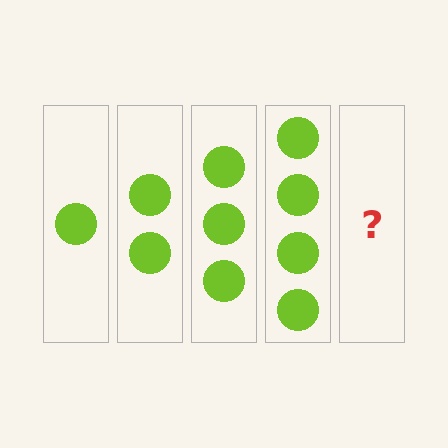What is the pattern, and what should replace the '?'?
The pattern is that each step adds one more circle. The '?' should be 5 circles.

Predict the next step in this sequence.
The next step is 5 circles.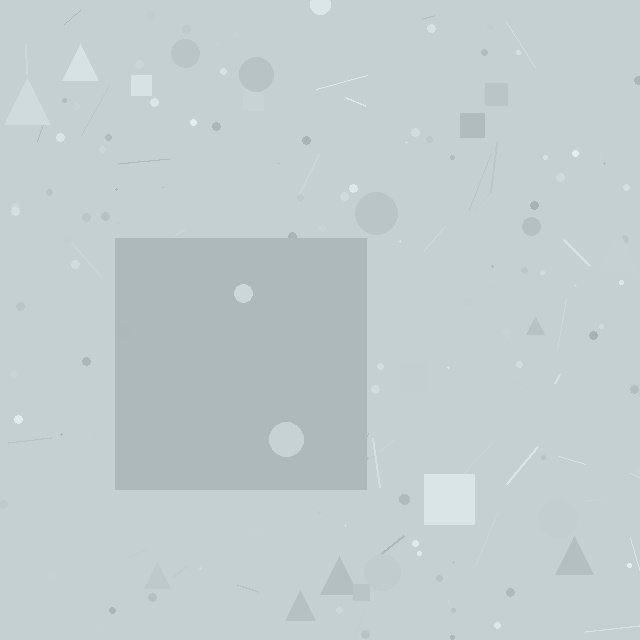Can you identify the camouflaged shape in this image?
The camouflaged shape is a square.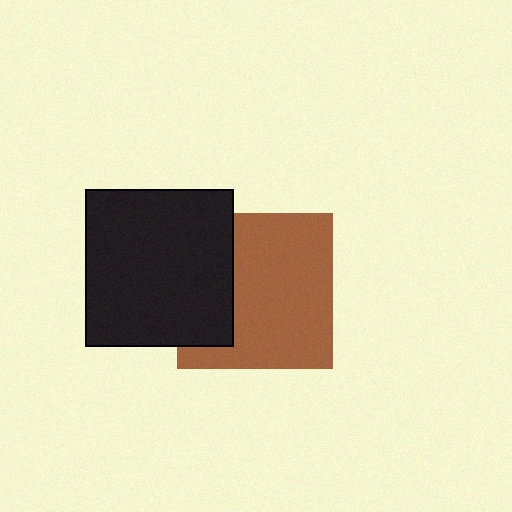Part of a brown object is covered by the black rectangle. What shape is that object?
It is a square.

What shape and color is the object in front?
The object in front is a black rectangle.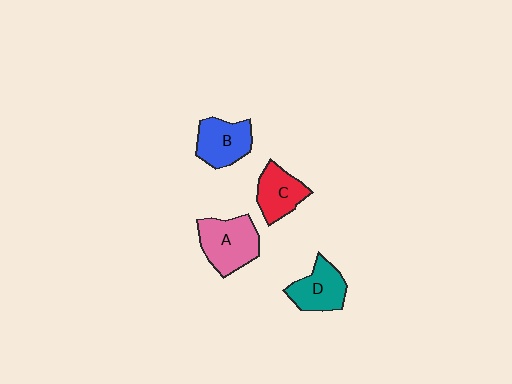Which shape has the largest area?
Shape A (pink).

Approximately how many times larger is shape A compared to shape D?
Approximately 1.3 times.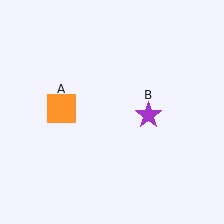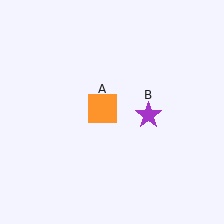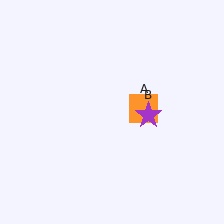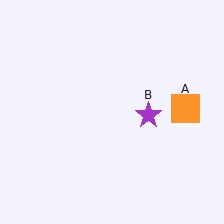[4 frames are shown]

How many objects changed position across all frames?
1 object changed position: orange square (object A).